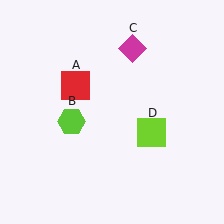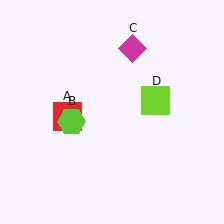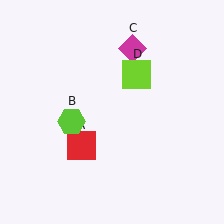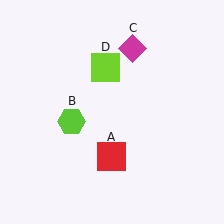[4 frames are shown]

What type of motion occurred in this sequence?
The red square (object A), lime square (object D) rotated counterclockwise around the center of the scene.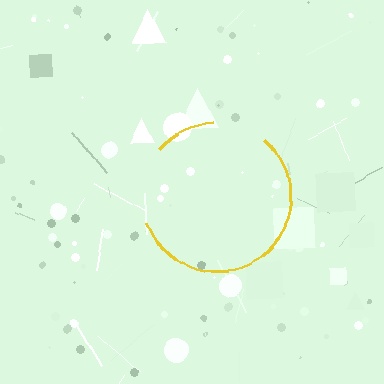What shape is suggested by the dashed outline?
The dashed outline suggests a circle.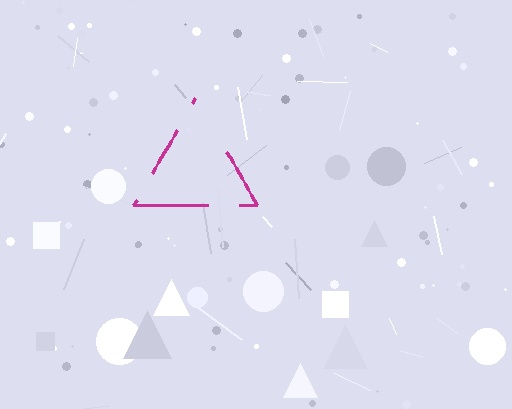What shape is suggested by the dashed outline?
The dashed outline suggests a triangle.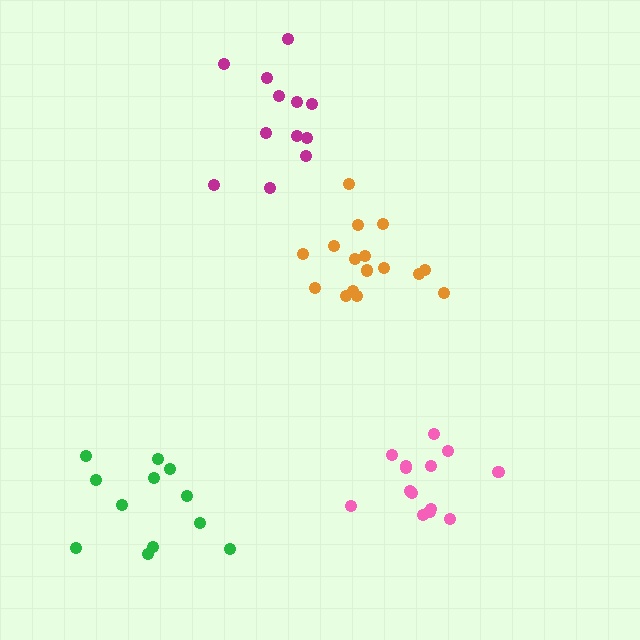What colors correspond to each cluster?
The clusters are colored: green, orange, magenta, pink.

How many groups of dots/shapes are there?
There are 4 groups.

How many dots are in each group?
Group 1: 12 dots, Group 2: 16 dots, Group 3: 12 dots, Group 4: 14 dots (54 total).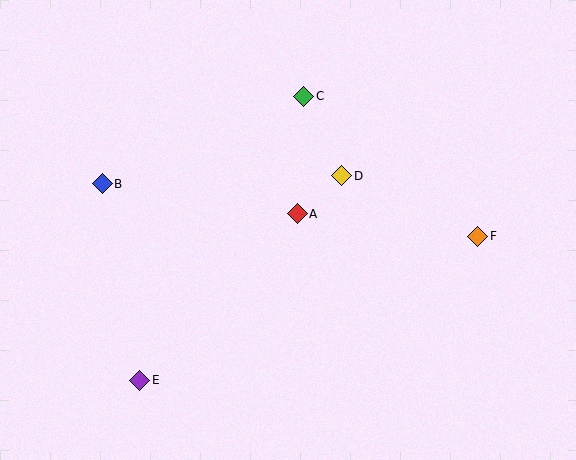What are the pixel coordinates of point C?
Point C is at (304, 96).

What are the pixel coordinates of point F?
Point F is at (478, 236).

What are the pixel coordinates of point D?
Point D is at (342, 176).